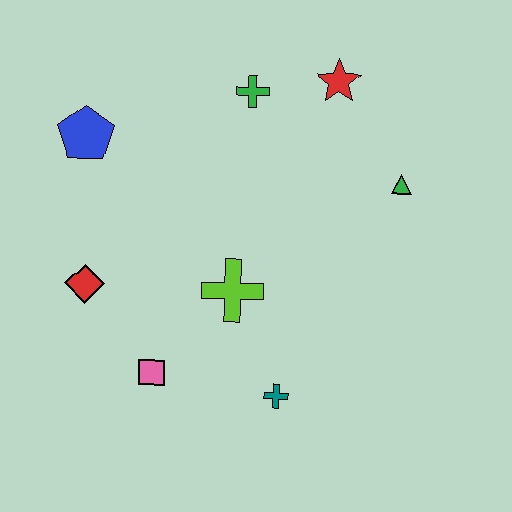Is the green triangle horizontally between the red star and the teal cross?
No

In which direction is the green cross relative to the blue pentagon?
The green cross is to the right of the blue pentagon.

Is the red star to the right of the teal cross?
Yes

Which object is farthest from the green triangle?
The red diamond is farthest from the green triangle.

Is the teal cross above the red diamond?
No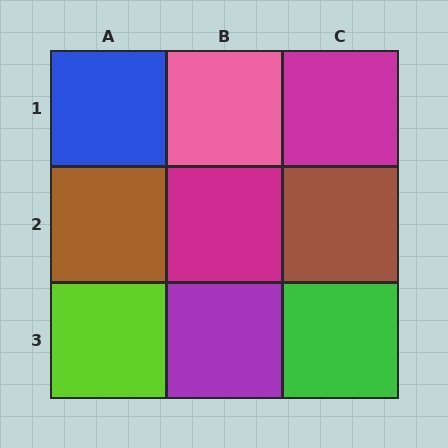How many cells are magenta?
2 cells are magenta.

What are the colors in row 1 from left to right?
Blue, pink, magenta.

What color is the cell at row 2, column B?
Magenta.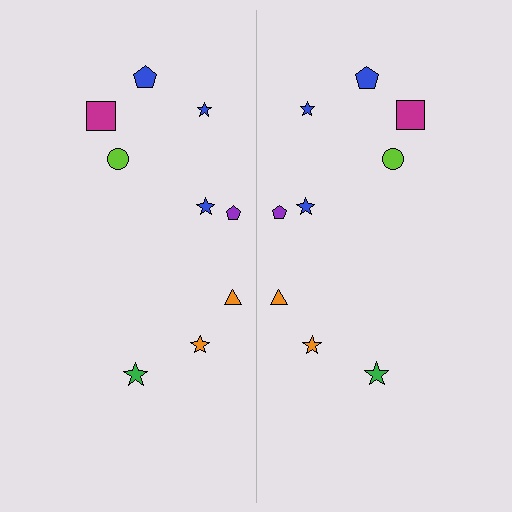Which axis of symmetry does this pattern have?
The pattern has a vertical axis of symmetry running through the center of the image.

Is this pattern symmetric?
Yes, this pattern has bilateral (reflection) symmetry.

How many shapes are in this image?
There are 18 shapes in this image.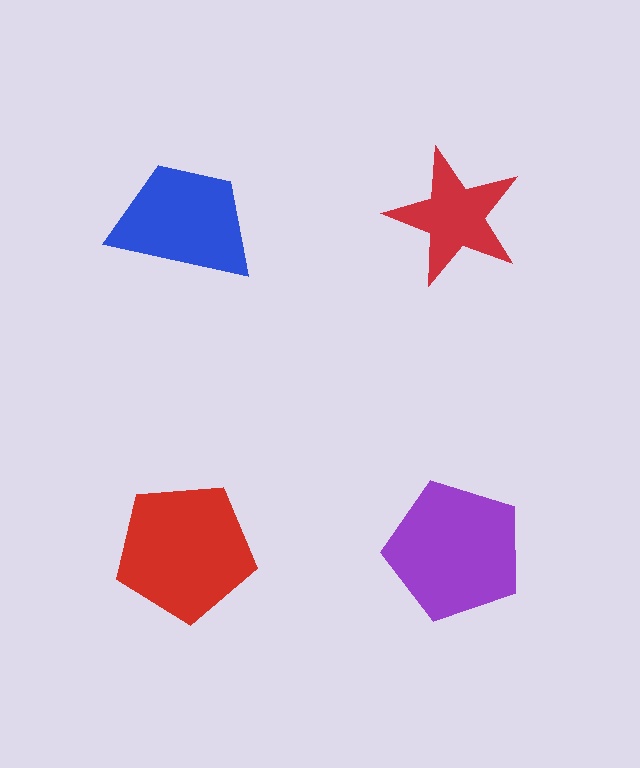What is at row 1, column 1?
A blue trapezoid.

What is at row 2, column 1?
A red pentagon.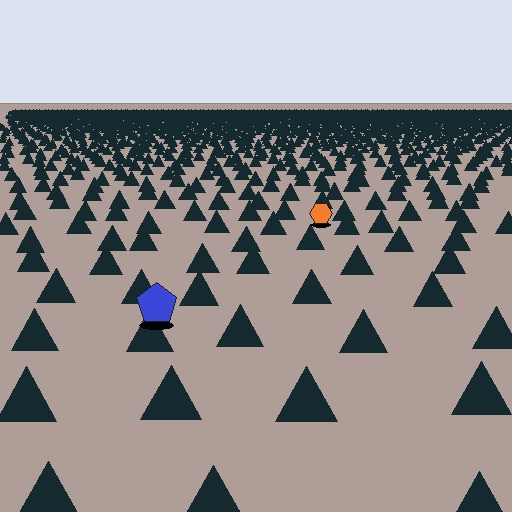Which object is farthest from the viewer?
The orange hexagon is farthest from the viewer. It appears smaller and the ground texture around it is denser.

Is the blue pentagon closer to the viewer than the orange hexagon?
Yes. The blue pentagon is closer — you can tell from the texture gradient: the ground texture is coarser near it.